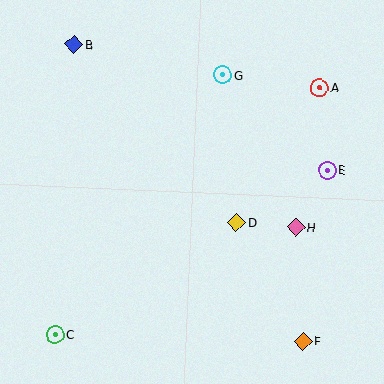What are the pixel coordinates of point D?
Point D is at (236, 222).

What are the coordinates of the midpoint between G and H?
The midpoint between G and H is at (259, 151).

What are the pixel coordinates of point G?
Point G is at (223, 75).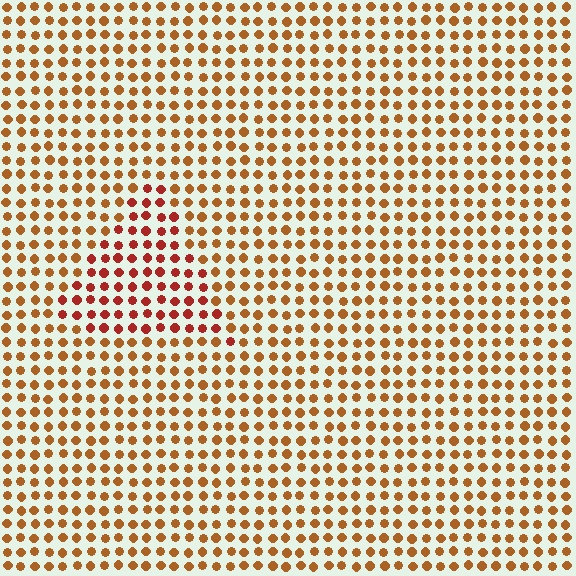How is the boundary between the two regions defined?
The boundary is defined purely by a slight shift in hue (about 27 degrees). Spacing, size, and orientation are identical on both sides.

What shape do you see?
I see a triangle.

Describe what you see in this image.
The image is filled with small brown elements in a uniform arrangement. A triangle-shaped region is visible where the elements are tinted to a slightly different hue, forming a subtle color boundary.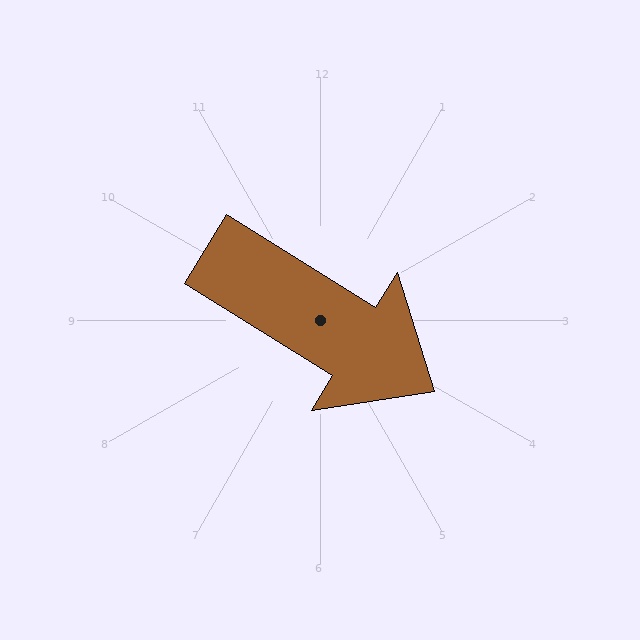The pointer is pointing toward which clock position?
Roughly 4 o'clock.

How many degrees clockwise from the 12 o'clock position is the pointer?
Approximately 122 degrees.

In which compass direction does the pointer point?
Southeast.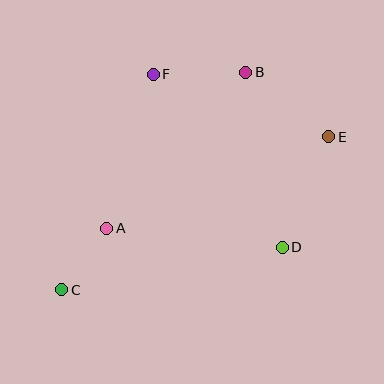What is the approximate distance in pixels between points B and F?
The distance between B and F is approximately 92 pixels.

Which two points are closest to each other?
Points A and C are closest to each other.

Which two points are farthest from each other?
Points C and E are farthest from each other.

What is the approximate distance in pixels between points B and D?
The distance between B and D is approximately 179 pixels.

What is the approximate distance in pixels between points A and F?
The distance between A and F is approximately 161 pixels.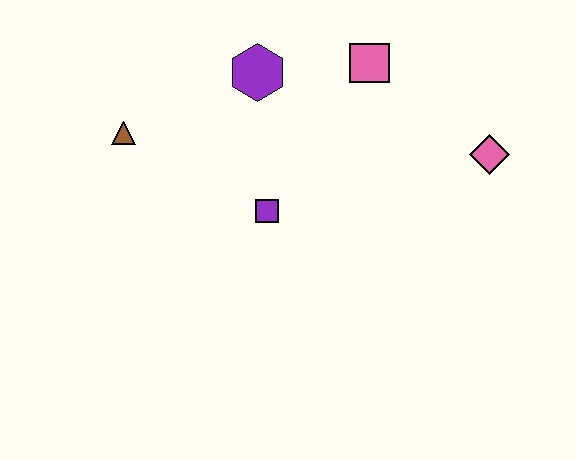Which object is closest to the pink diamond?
The pink square is closest to the pink diamond.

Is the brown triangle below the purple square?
No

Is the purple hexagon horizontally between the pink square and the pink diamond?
No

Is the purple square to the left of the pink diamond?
Yes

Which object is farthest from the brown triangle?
The pink diamond is farthest from the brown triangle.